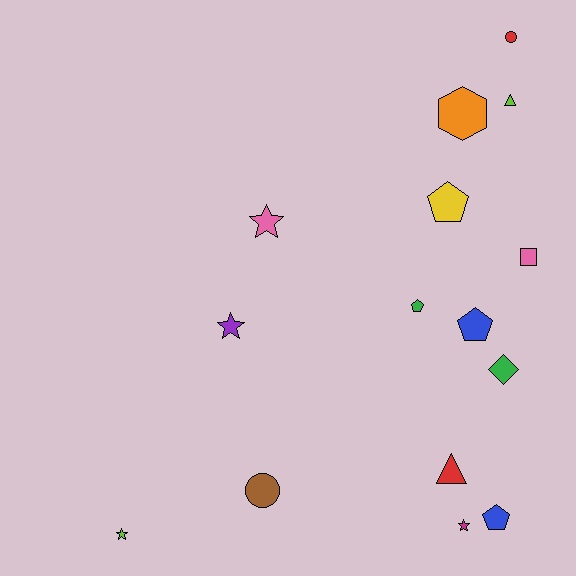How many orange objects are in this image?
There is 1 orange object.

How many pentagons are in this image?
There are 4 pentagons.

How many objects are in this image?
There are 15 objects.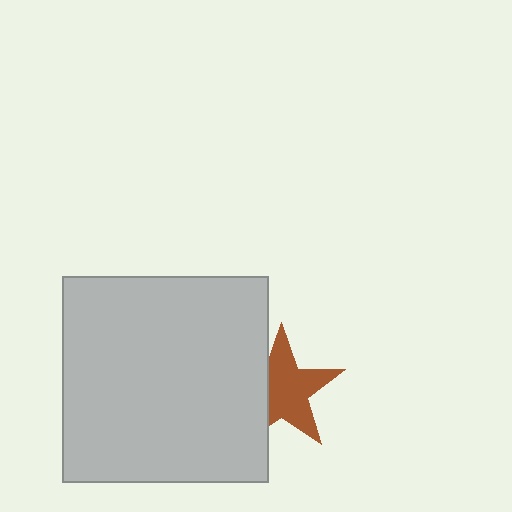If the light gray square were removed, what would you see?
You would see the complete brown star.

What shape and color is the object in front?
The object in front is a light gray square.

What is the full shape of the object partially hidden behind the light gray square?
The partially hidden object is a brown star.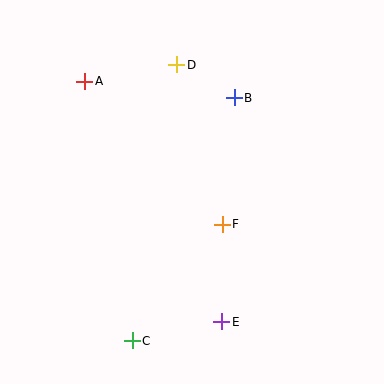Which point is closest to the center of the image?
Point F at (222, 224) is closest to the center.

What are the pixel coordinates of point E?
Point E is at (222, 322).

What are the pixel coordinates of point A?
Point A is at (85, 81).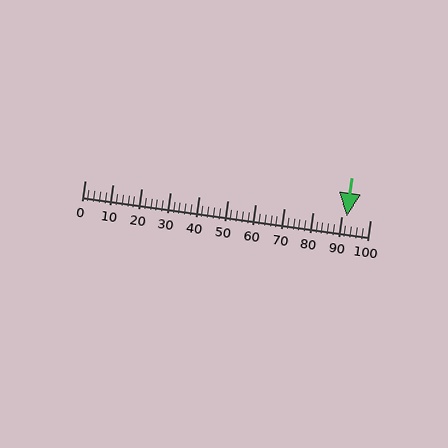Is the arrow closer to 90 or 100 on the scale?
The arrow is closer to 90.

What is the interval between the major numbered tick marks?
The major tick marks are spaced 10 units apart.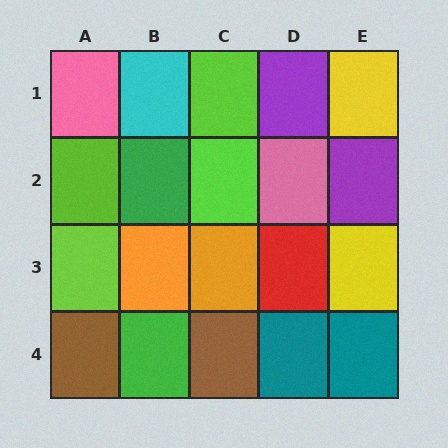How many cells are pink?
2 cells are pink.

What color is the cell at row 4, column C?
Brown.